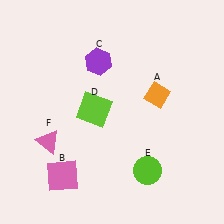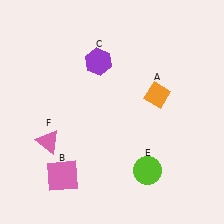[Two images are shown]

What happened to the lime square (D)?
The lime square (D) was removed in Image 2. It was in the top-left area of Image 1.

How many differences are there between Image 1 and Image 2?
There is 1 difference between the two images.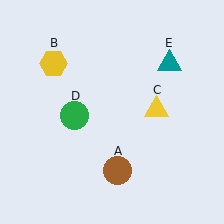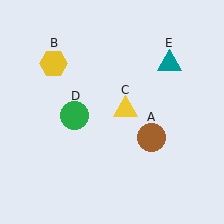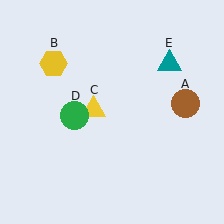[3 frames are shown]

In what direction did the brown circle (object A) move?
The brown circle (object A) moved up and to the right.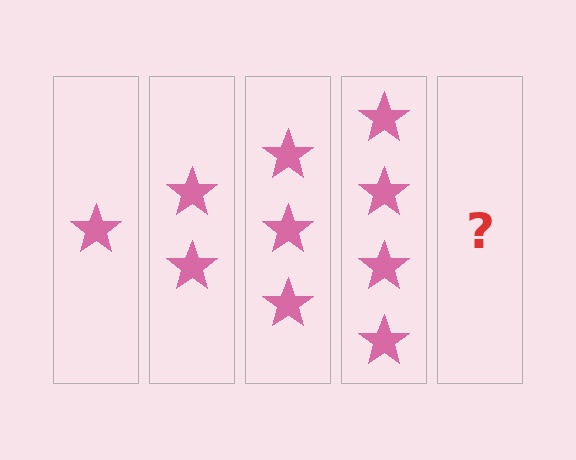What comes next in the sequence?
The next element should be 5 stars.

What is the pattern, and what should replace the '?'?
The pattern is that each step adds one more star. The '?' should be 5 stars.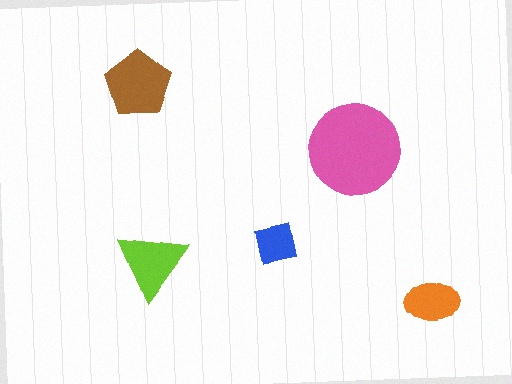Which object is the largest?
The pink circle.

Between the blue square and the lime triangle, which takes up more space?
The lime triangle.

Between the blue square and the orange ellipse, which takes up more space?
The orange ellipse.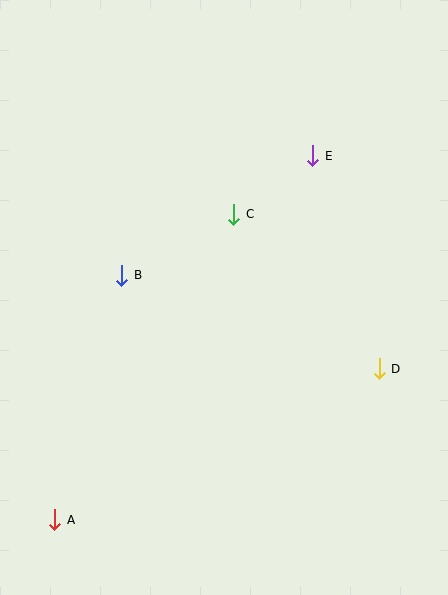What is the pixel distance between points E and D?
The distance between E and D is 223 pixels.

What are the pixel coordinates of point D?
Point D is at (379, 369).